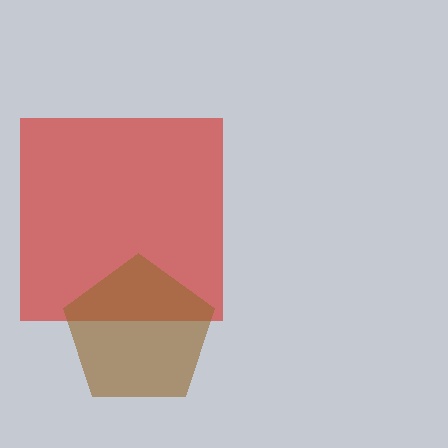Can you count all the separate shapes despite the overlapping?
Yes, there are 2 separate shapes.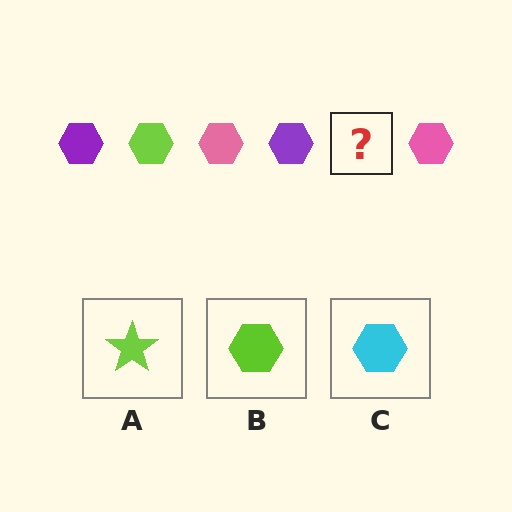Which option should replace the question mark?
Option B.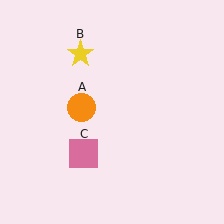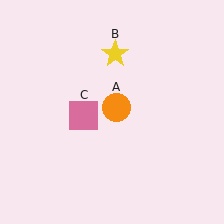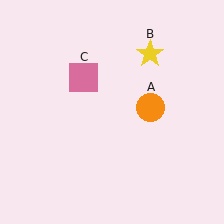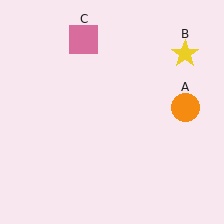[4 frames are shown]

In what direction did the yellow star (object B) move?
The yellow star (object B) moved right.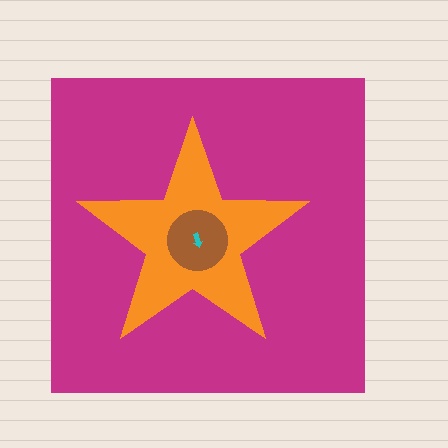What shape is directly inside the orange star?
The brown circle.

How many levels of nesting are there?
4.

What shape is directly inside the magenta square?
The orange star.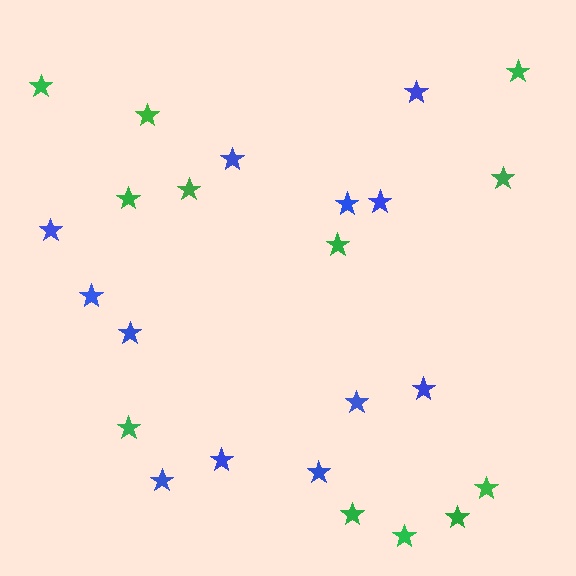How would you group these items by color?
There are 2 groups: one group of green stars (12) and one group of blue stars (12).